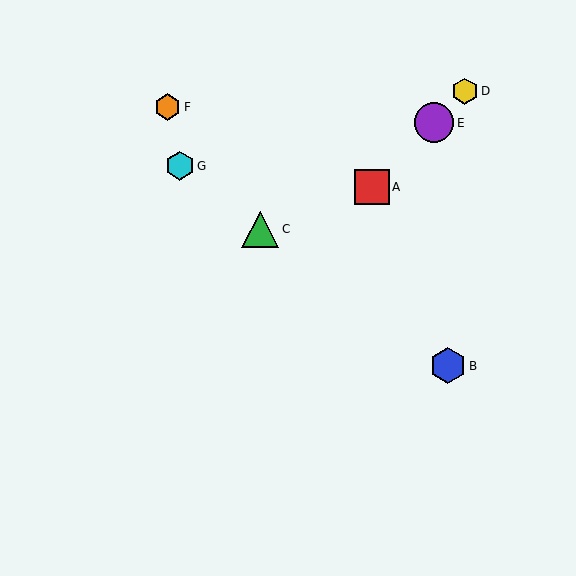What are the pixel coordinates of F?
Object F is at (168, 107).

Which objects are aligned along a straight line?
Objects A, D, E are aligned along a straight line.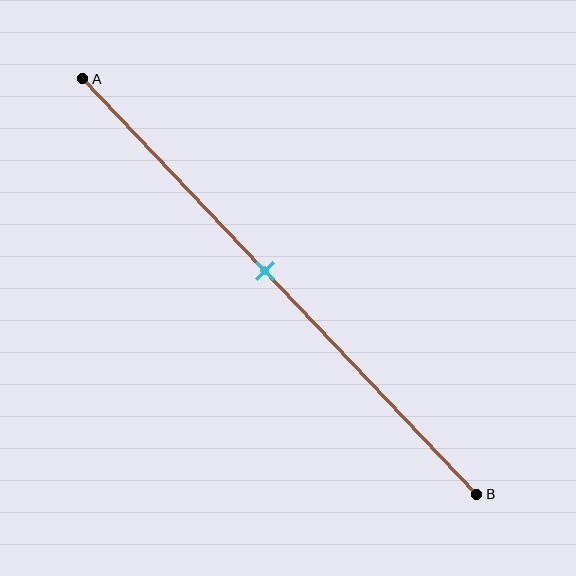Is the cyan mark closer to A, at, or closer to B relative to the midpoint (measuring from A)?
The cyan mark is closer to point A than the midpoint of segment AB.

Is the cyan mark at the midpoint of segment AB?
No, the mark is at about 45% from A, not at the 50% midpoint.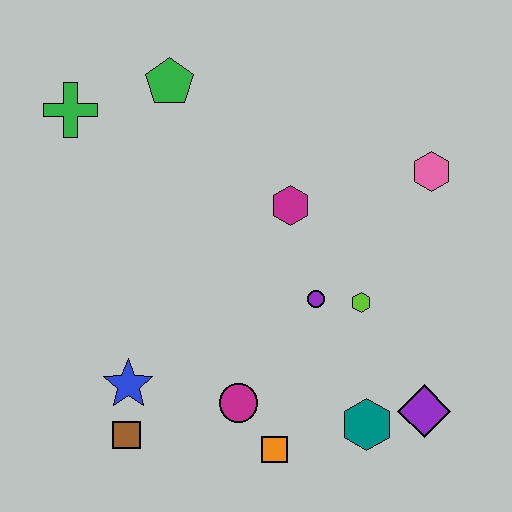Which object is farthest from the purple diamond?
The green cross is farthest from the purple diamond.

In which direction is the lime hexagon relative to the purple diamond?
The lime hexagon is above the purple diamond.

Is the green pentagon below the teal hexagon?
No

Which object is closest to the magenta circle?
The orange square is closest to the magenta circle.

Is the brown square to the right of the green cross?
Yes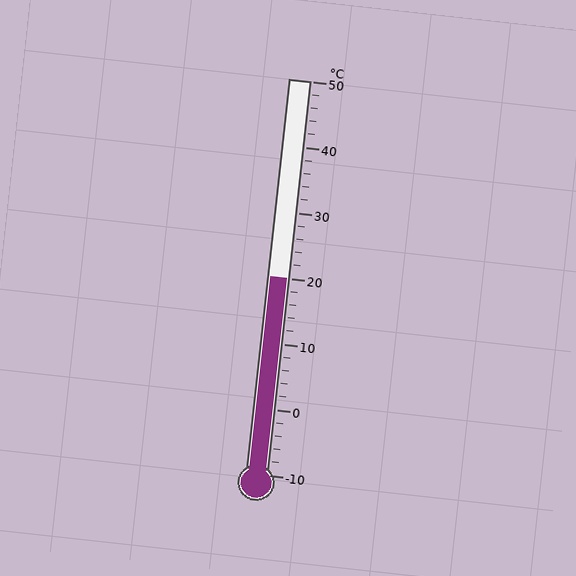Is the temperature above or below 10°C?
The temperature is above 10°C.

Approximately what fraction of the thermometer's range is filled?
The thermometer is filled to approximately 50% of its range.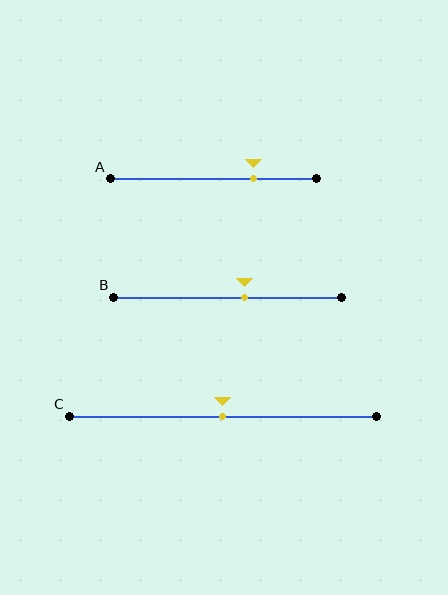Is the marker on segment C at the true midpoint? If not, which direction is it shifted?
Yes, the marker on segment C is at the true midpoint.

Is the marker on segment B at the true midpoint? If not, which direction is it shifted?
No, the marker on segment B is shifted to the right by about 7% of the segment length.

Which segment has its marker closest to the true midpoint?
Segment C has its marker closest to the true midpoint.